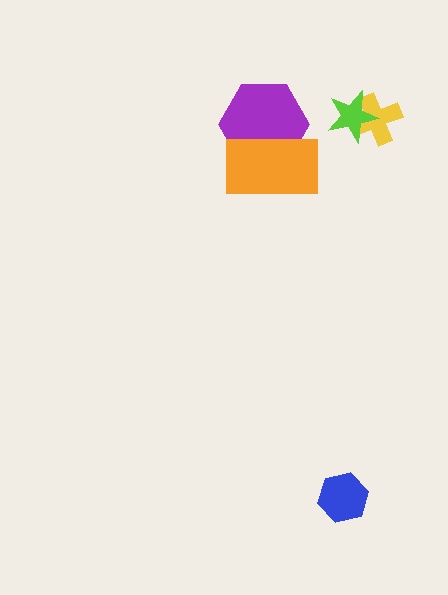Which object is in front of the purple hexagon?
The orange rectangle is in front of the purple hexagon.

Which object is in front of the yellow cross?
The lime star is in front of the yellow cross.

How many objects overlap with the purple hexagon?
1 object overlaps with the purple hexagon.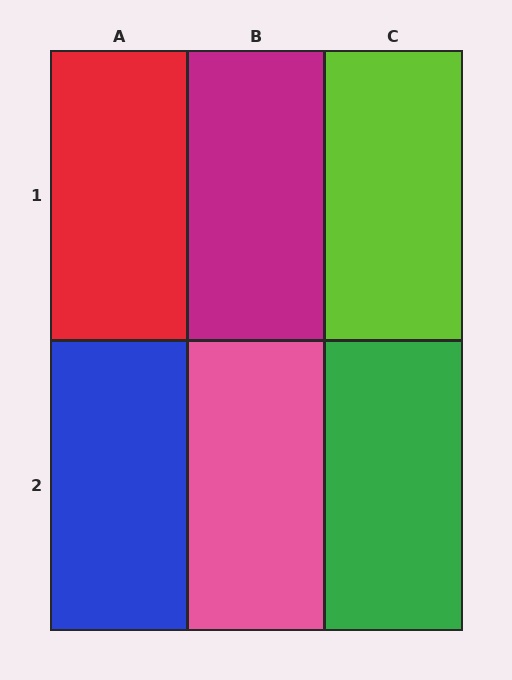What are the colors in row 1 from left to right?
Red, magenta, lime.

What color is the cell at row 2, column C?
Green.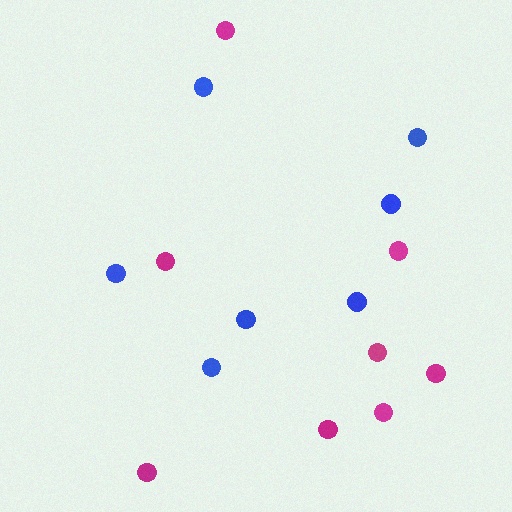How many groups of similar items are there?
There are 2 groups: one group of magenta circles (8) and one group of blue circles (7).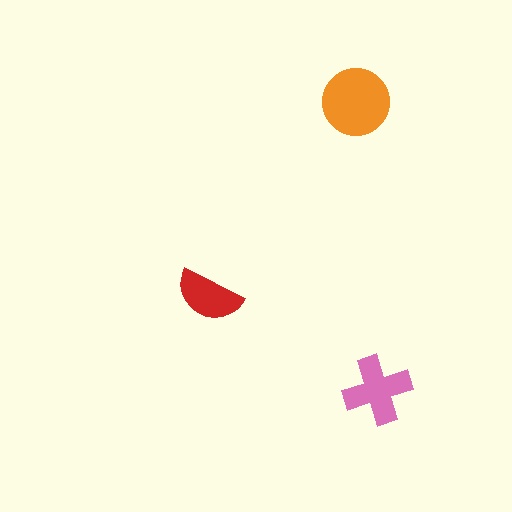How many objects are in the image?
There are 3 objects in the image.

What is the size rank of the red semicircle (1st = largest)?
3rd.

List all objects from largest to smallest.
The orange circle, the pink cross, the red semicircle.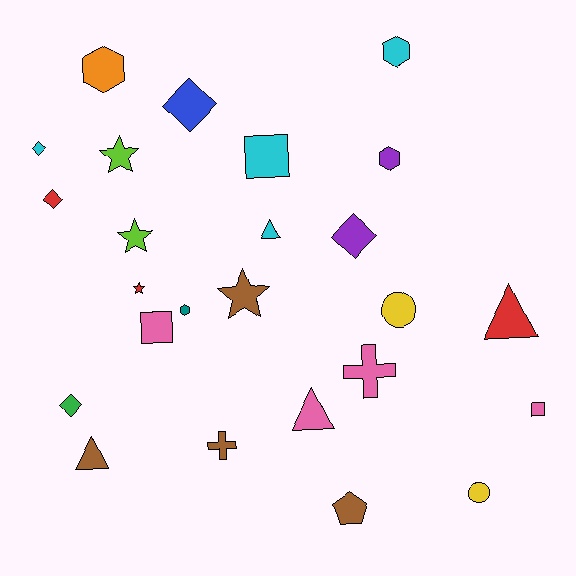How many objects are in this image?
There are 25 objects.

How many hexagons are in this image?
There are 4 hexagons.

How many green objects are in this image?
There is 1 green object.